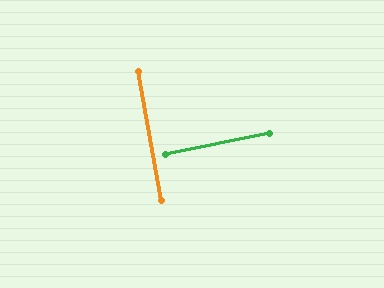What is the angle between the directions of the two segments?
Approximately 88 degrees.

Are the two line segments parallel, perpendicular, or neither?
Perpendicular — they meet at approximately 88°.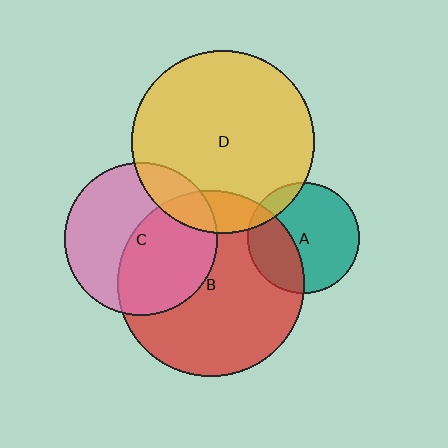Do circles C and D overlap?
Yes.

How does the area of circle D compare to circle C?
Approximately 1.4 times.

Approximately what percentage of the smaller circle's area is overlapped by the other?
Approximately 15%.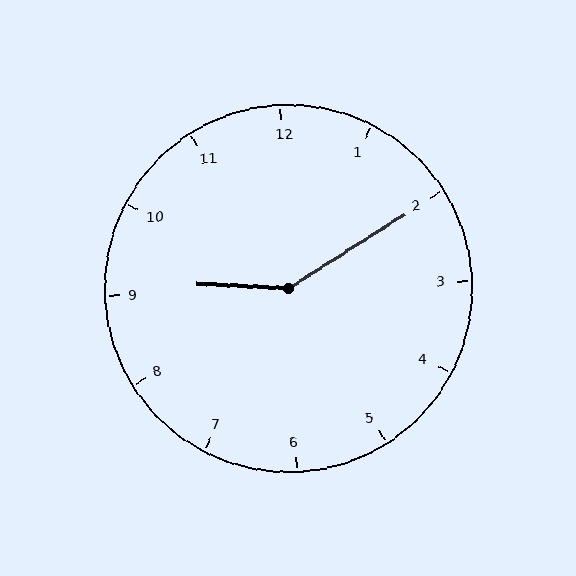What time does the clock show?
9:10.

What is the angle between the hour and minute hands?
Approximately 145 degrees.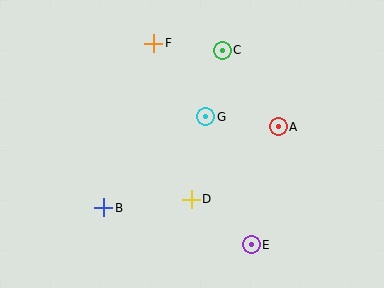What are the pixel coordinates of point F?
Point F is at (154, 43).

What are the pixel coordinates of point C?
Point C is at (222, 50).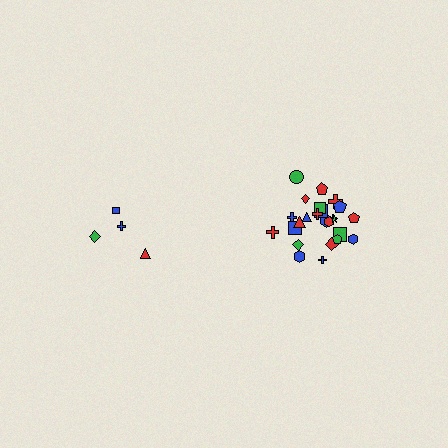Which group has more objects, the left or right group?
The right group.